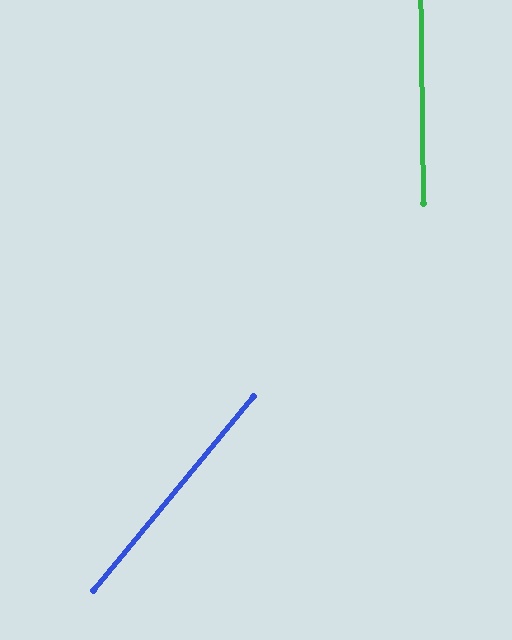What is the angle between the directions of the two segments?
Approximately 40 degrees.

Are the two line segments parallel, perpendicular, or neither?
Neither parallel nor perpendicular — they differ by about 40°.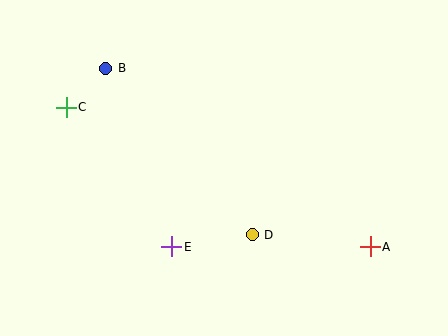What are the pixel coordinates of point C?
Point C is at (66, 107).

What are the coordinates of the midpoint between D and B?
The midpoint between D and B is at (179, 151).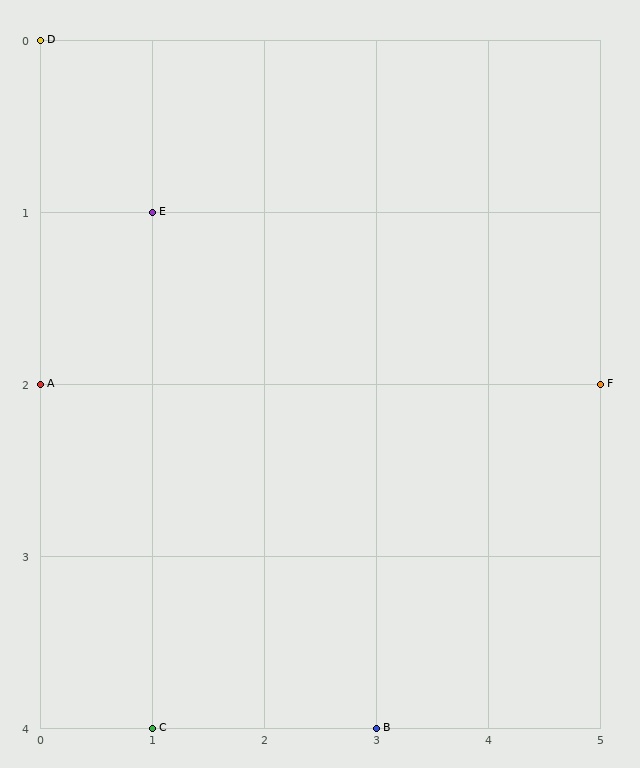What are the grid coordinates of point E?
Point E is at grid coordinates (1, 1).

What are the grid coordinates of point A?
Point A is at grid coordinates (0, 2).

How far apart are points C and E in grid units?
Points C and E are 3 rows apart.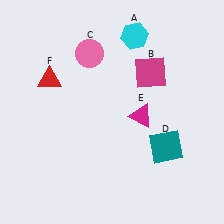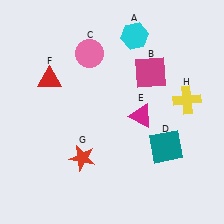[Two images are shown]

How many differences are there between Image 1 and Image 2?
There are 2 differences between the two images.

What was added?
A red star (G), a yellow cross (H) were added in Image 2.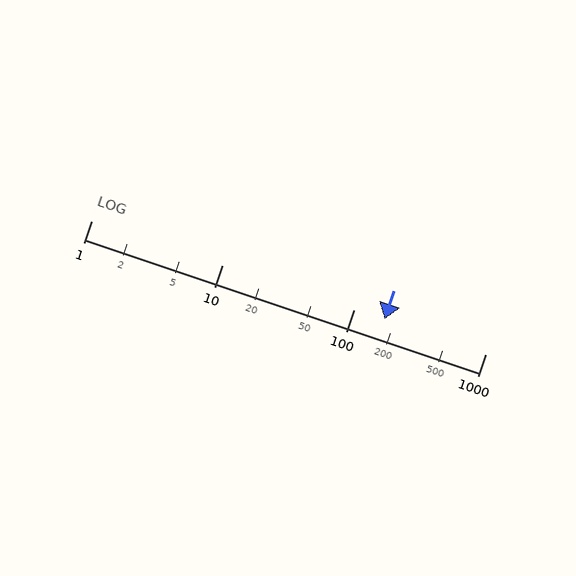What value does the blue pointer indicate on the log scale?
The pointer indicates approximately 170.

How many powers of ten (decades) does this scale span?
The scale spans 3 decades, from 1 to 1000.